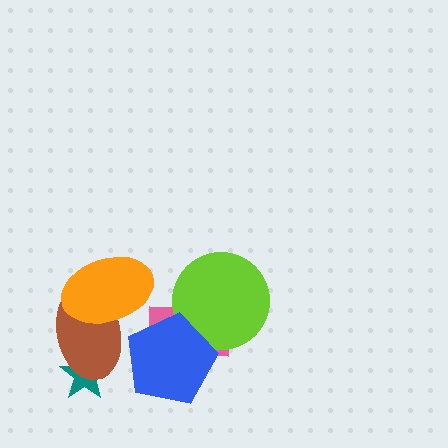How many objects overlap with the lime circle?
2 objects overlap with the lime circle.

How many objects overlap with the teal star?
1 object overlaps with the teal star.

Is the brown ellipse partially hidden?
Yes, it is partially covered by another shape.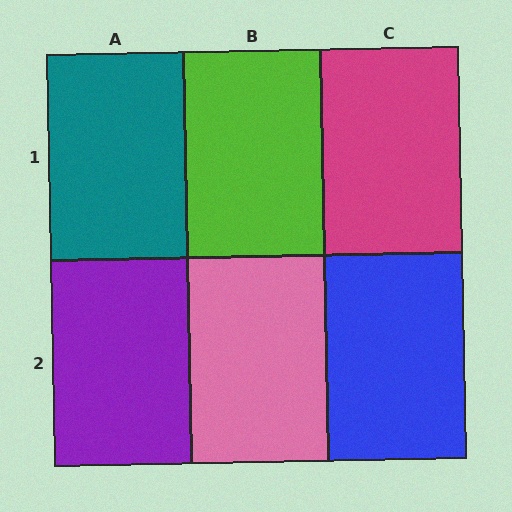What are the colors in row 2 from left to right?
Purple, pink, blue.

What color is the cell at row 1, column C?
Magenta.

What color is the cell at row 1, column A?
Teal.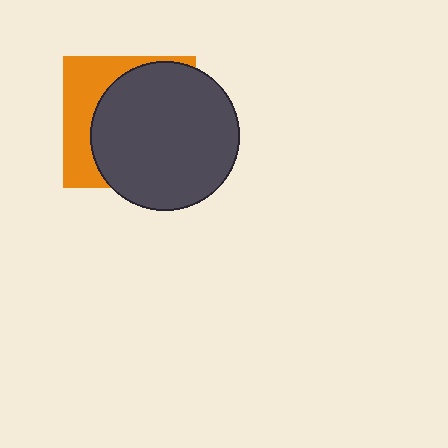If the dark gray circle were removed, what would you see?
You would see the complete orange square.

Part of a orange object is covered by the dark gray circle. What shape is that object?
It is a square.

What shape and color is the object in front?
The object in front is a dark gray circle.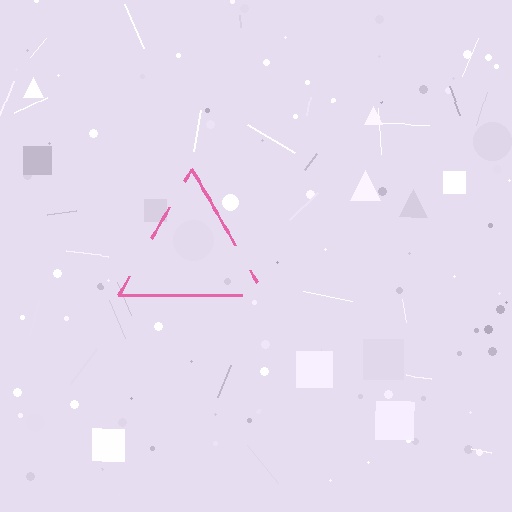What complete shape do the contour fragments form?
The contour fragments form a triangle.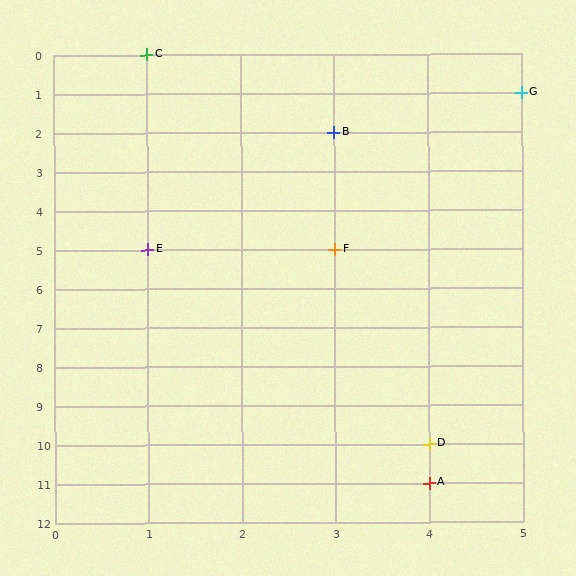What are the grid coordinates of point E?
Point E is at grid coordinates (1, 5).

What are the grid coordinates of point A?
Point A is at grid coordinates (4, 11).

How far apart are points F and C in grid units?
Points F and C are 2 columns and 5 rows apart (about 5.4 grid units diagonally).